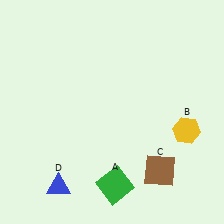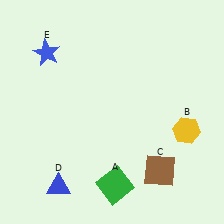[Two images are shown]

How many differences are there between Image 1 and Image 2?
There is 1 difference between the two images.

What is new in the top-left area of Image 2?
A blue star (E) was added in the top-left area of Image 2.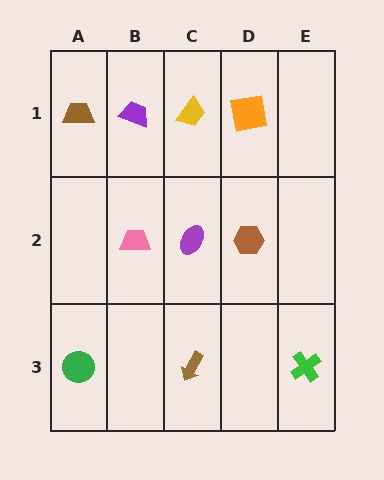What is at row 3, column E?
A green cross.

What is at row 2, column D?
A brown hexagon.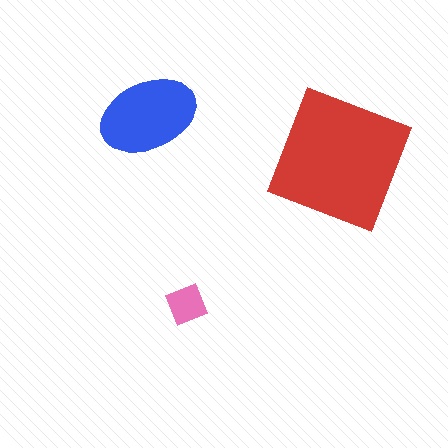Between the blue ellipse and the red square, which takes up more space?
The red square.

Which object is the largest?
The red square.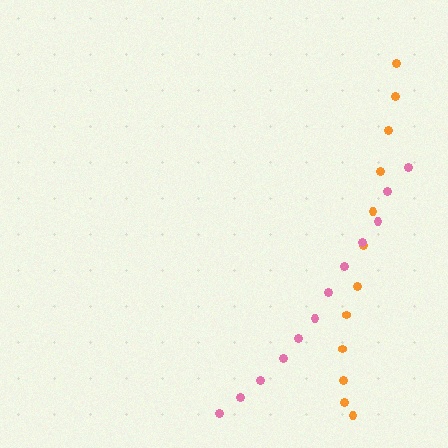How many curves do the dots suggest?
There are 2 distinct paths.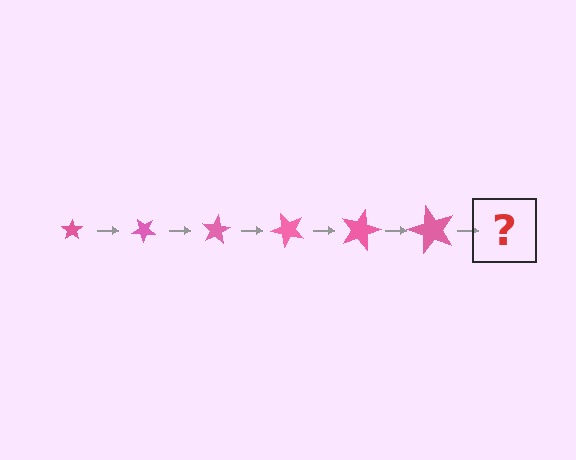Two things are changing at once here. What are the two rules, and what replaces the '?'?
The two rules are that the star grows larger each step and it rotates 40 degrees each step. The '?' should be a star, larger than the previous one and rotated 240 degrees from the start.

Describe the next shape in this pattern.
It should be a star, larger than the previous one and rotated 240 degrees from the start.